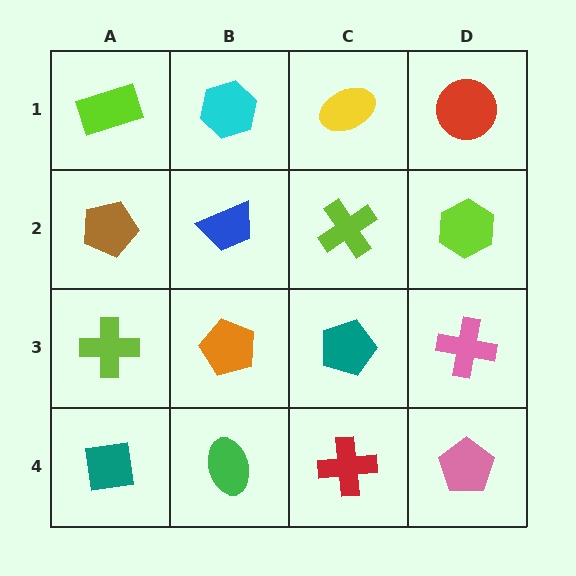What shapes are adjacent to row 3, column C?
A lime cross (row 2, column C), a red cross (row 4, column C), an orange pentagon (row 3, column B), a pink cross (row 3, column D).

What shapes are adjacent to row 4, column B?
An orange pentagon (row 3, column B), a teal square (row 4, column A), a red cross (row 4, column C).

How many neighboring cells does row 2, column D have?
3.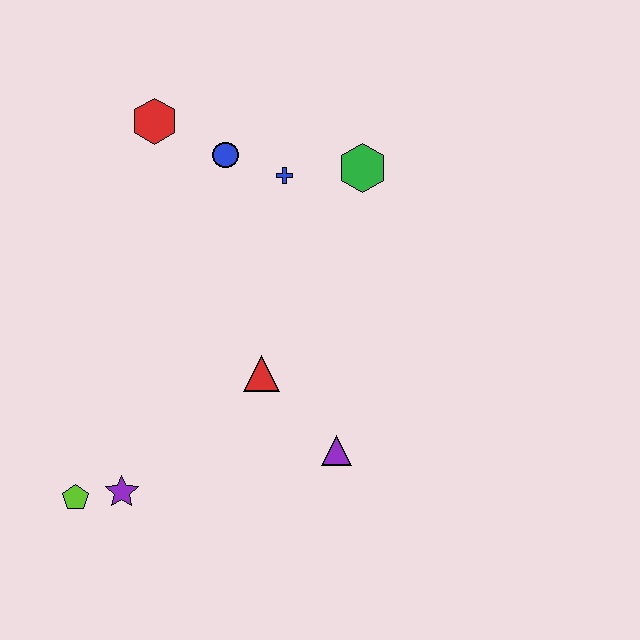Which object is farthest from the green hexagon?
The lime pentagon is farthest from the green hexagon.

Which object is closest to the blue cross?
The blue circle is closest to the blue cross.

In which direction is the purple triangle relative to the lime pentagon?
The purple triangle is to the right of the lime pentagon.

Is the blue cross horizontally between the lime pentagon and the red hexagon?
No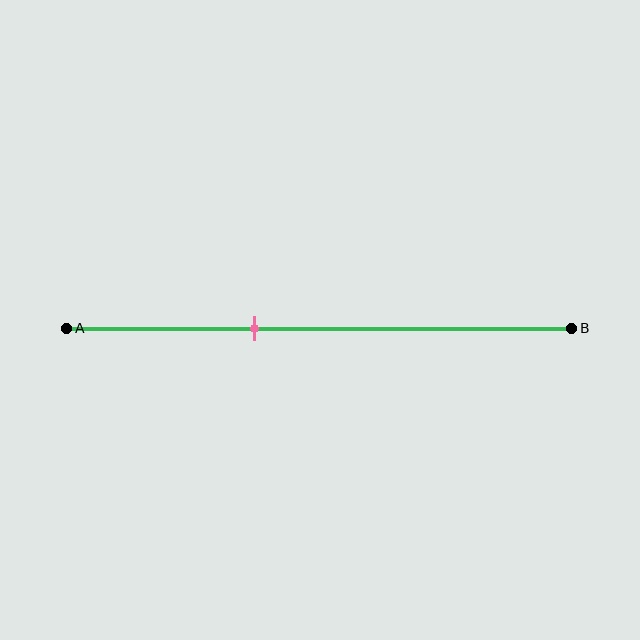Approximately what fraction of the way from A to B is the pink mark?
The pink mark is approximately 35% of the way from A to B.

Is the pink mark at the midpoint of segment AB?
No, the mark is at about 35% from A, not at the 50% midpoint.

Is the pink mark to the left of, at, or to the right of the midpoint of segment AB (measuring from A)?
The pink mark is to the left of the midpoint of segment AB.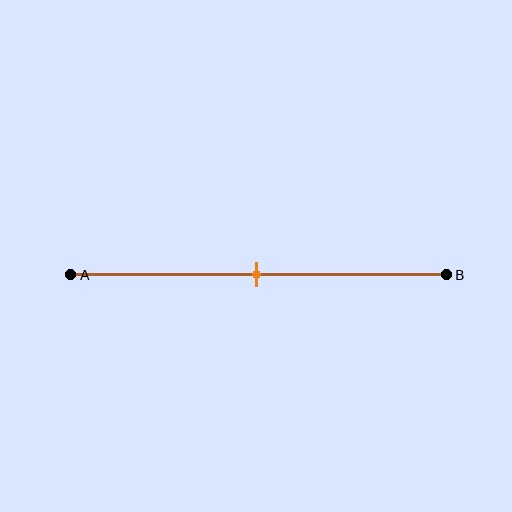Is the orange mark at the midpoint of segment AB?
Yes, the mark is approximately at the midpoint.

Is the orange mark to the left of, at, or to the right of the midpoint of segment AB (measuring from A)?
The orange mark is approximately at the midpoint of segment AB.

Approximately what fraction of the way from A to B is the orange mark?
The orange mark is approximately 50% of the way from A to B.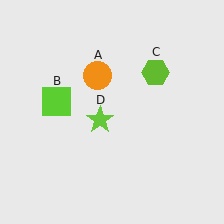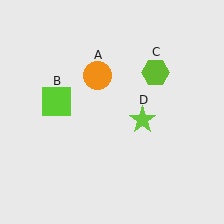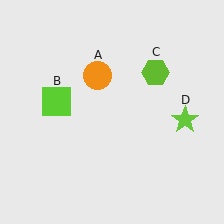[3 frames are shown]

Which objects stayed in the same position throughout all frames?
Orange circle (object A) and lime square (object B) and lime hexagon (object C) remained stationary.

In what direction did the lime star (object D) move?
The lime star (object D) moved right.